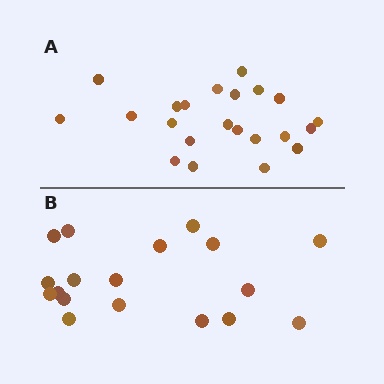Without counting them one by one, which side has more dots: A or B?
Region A (the top region) has more dots.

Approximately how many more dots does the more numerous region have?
Region A has about 4 more dots than region B.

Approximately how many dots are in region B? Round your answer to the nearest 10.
About 20 dots. (The exact count is 18, which rounds to 20.)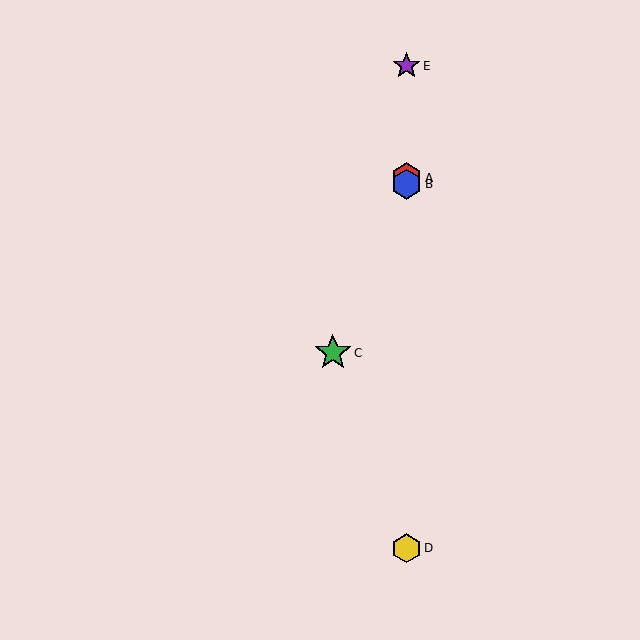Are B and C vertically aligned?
No, B is at x≈407 and C is at x≈333.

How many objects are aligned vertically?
4 objects (A, B, D, E) are aligned vertically.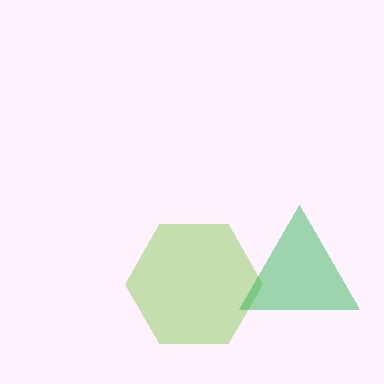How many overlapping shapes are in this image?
There are 2 overlapping shapes in the image.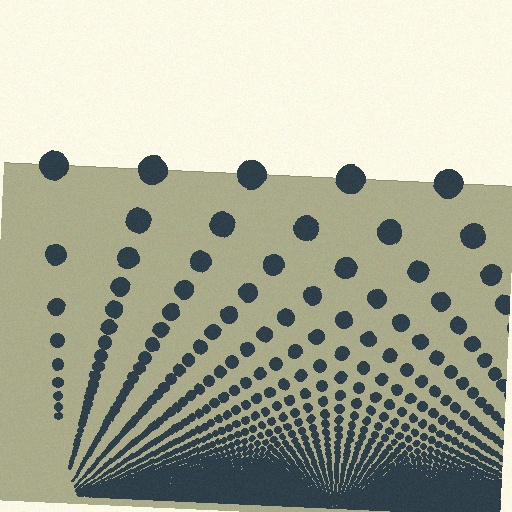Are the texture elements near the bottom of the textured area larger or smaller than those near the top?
Smaller. The gradient is inverted — elements near the bottom are smaller and denser.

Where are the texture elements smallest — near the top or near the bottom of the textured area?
Near the bottom.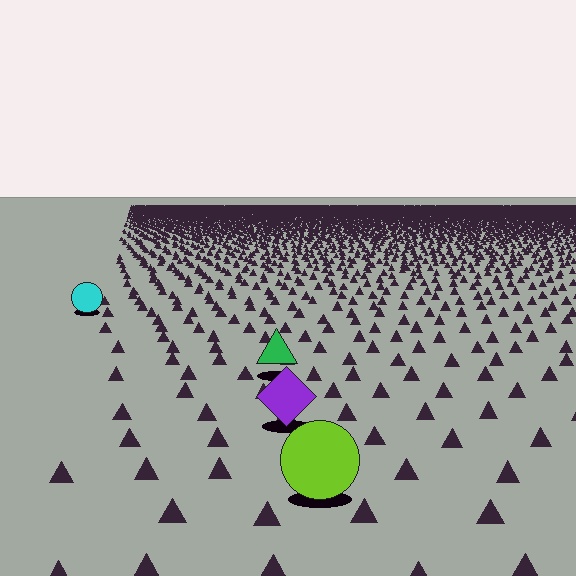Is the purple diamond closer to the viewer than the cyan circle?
Yes. The purple diamond is closer — you can tell from the texture gradient: the ground texture is coarser near it.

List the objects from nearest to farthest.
From nearest to farthest: the lime circle, the purple diamond, the green triangle, the cyan circle.